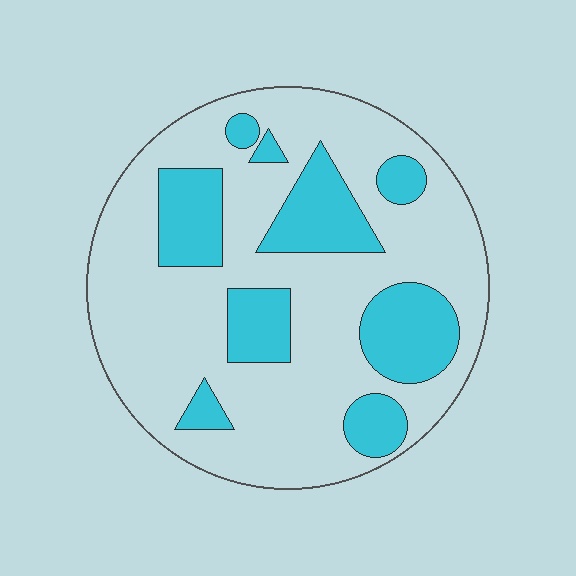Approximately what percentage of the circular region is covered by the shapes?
Approximately 30%.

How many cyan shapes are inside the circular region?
9.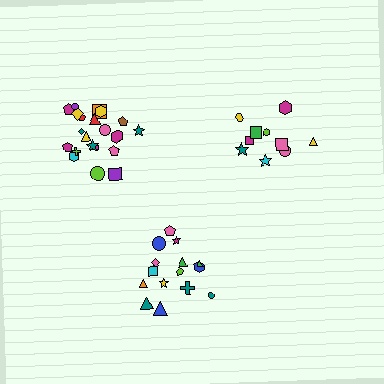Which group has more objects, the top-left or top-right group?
The top-left group.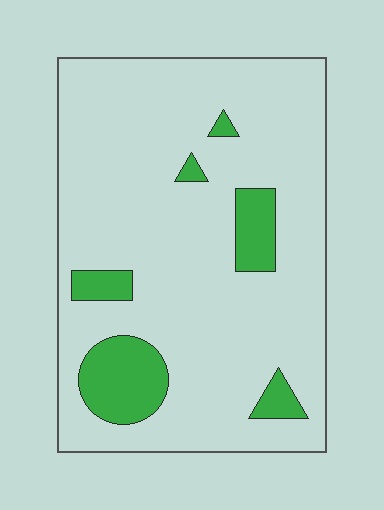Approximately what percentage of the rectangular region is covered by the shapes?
Approximately 15%.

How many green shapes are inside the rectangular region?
6.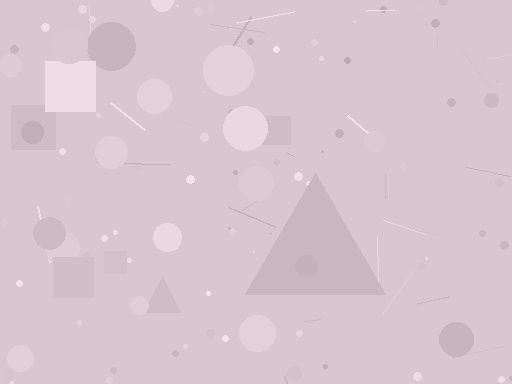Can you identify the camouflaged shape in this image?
The camouflaged shape is a triangle.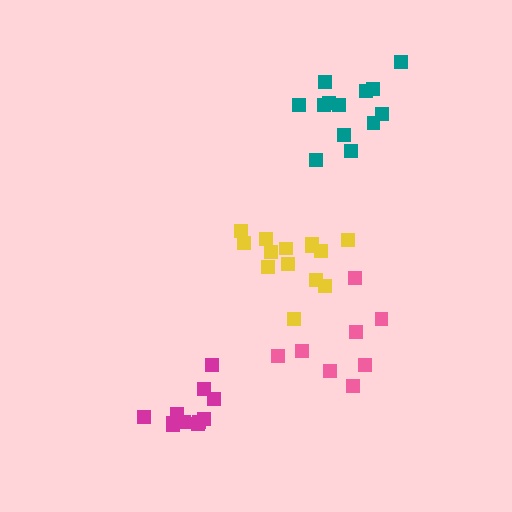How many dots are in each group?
Group 1: 8 dots, Group 2: 13 dots, Group 3: 11 dots, Group 4: 14 dots (46 total).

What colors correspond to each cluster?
The clusters are colored: pink, teal, magenta, yellow.